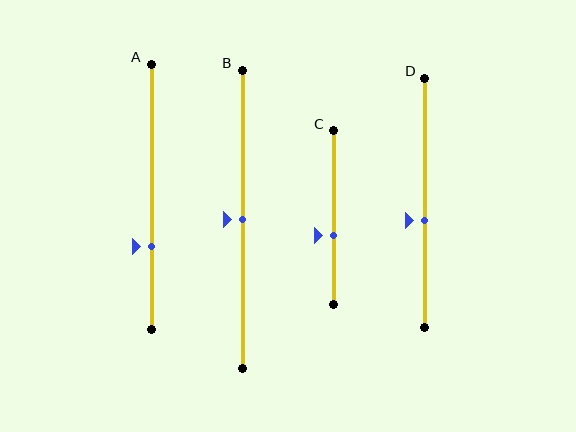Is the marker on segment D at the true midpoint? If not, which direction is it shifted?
No, the marker on segment D is shifted downward by about 7% of the segment length.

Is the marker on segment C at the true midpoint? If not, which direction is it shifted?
No, the marker on segment C is shifted downward by about 10% of the segment length.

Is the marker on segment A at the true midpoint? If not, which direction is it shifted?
No, the marker on segment A is shifted downward by about 19% of the segment length.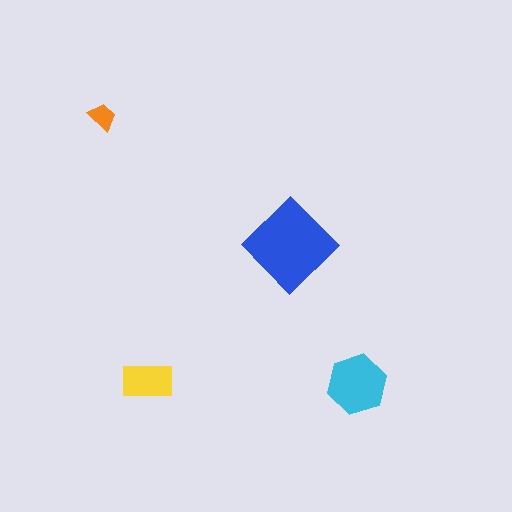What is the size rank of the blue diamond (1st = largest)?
1st.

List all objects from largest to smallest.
The blue diamond, the cyan hexagon, the yellow rectangle, the orange trapezoid.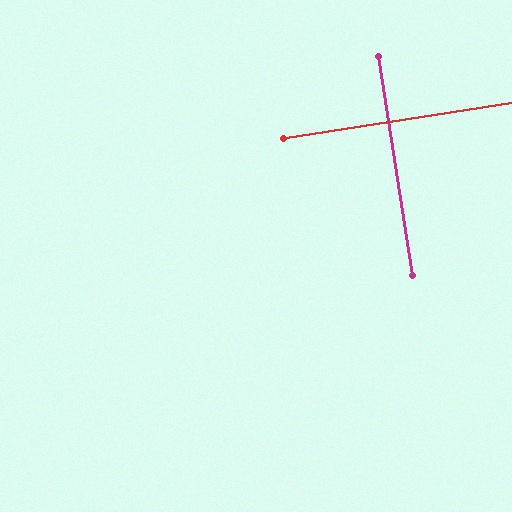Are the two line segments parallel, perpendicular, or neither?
Perpendicular — they meet at approximately 90°.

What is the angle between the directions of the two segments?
Approximately 90 degrees.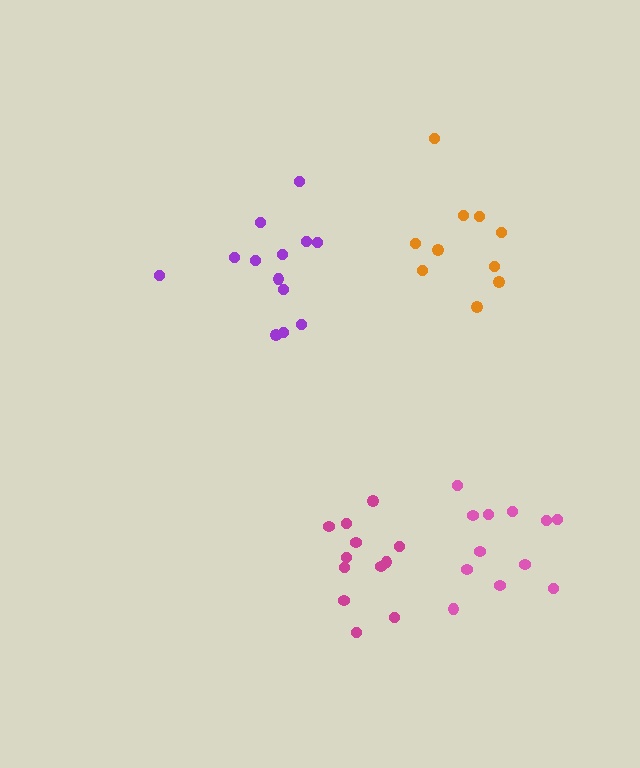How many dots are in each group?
Group 1: 10 dots, Group 2: 12 dots, Group 3: 13 dots, Group 4: 12 dots (47 total).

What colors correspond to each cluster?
The clusters are colored: orange, magenta, purple, pink.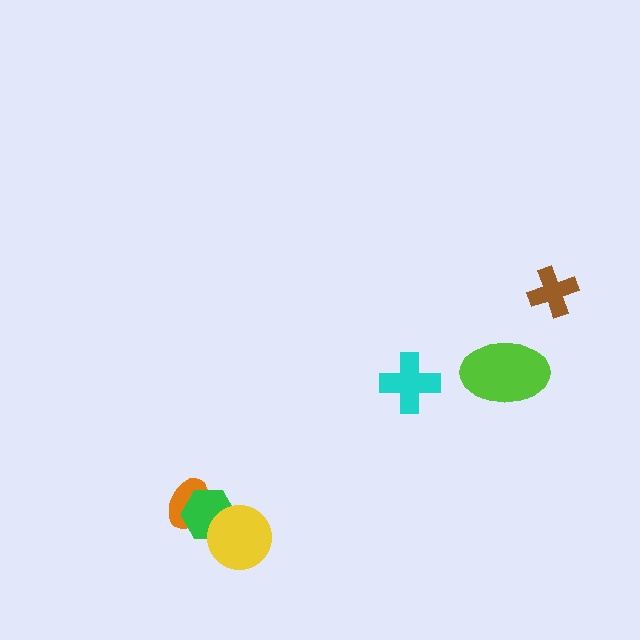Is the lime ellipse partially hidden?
No, no other shape covers it.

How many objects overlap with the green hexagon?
2 objects overlap with the green hexagon.